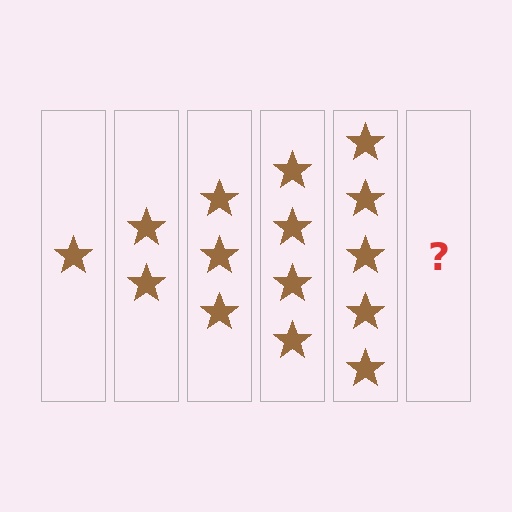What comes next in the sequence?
The next element should be 6 stars.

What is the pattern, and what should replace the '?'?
The pattern is that each step adds one more star. The '?' should be 6 stars.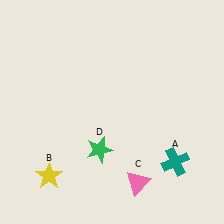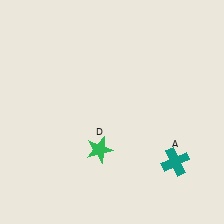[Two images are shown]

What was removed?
The pink triangle (C), the yellow star (B) were removed in Image 2.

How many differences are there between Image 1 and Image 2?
There are 2 differences between the two images.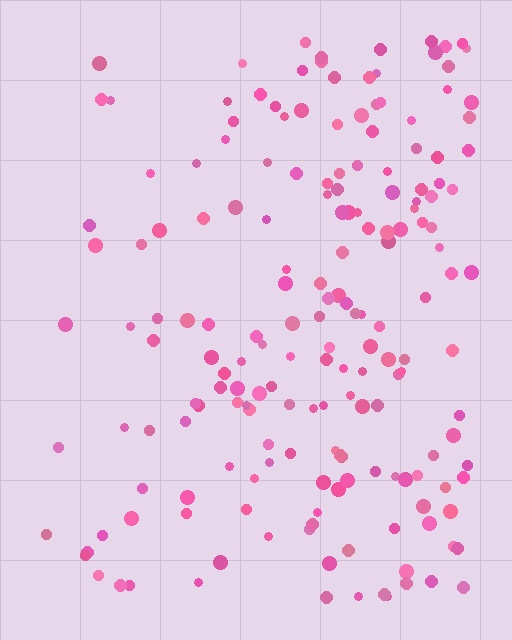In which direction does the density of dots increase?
From left to right, with the right side densest.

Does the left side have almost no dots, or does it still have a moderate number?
Still a moderate number, just noticeably fewer than the right.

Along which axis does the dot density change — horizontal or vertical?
Horizontal.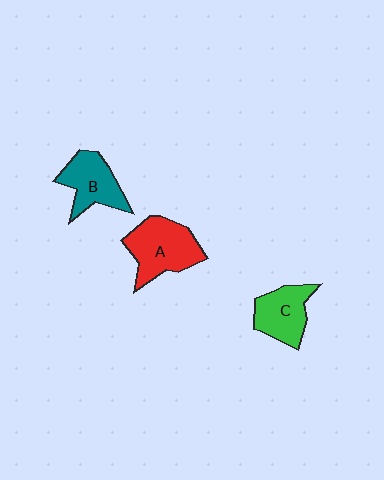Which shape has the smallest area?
Shape C (green).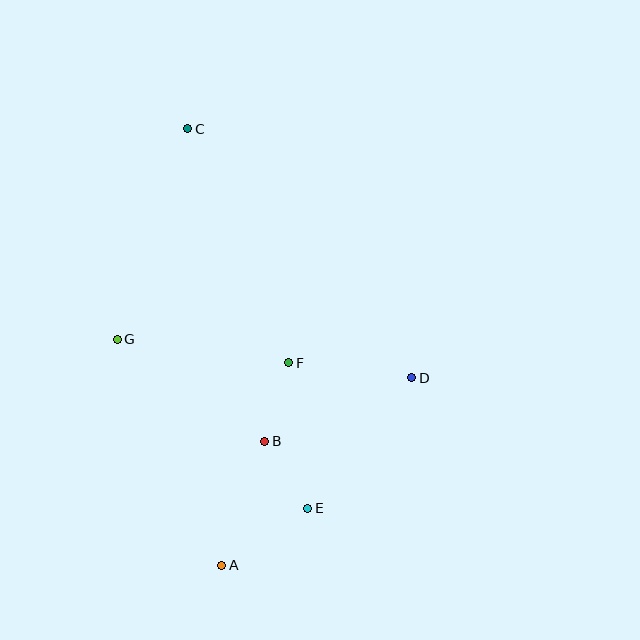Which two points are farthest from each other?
Points A and C are farthest from each other.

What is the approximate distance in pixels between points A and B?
The distance between A and B is approximately 131 pixels.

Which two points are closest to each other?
Points B and E are closest to each other.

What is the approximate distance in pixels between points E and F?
The distance between E and F is approximately 147 pixels.